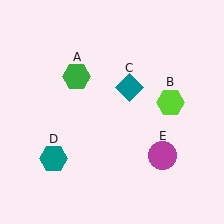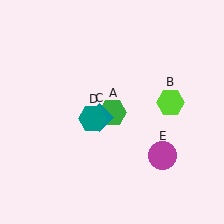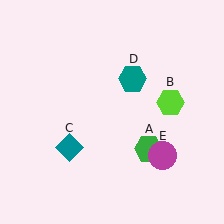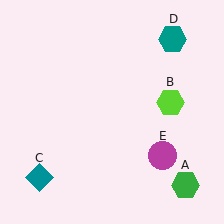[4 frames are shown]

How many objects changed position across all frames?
3 objects changed position: green hexagon (object A), teal diamond (object C), teal hexagon (object D).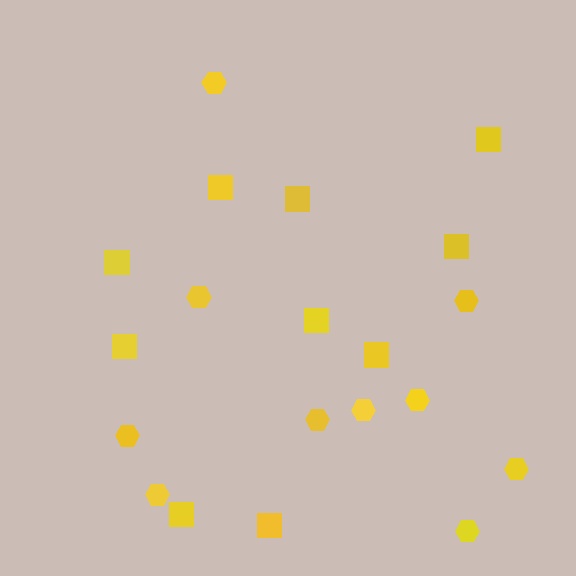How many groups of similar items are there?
There are 2 groups: one group of squares (10) and one group of hexagons (10).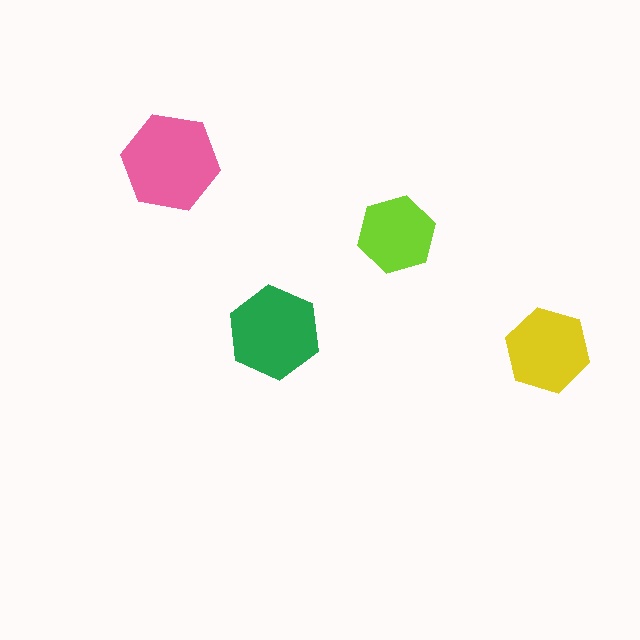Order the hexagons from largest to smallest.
the pink one, the green one, the yellow one, the lime one.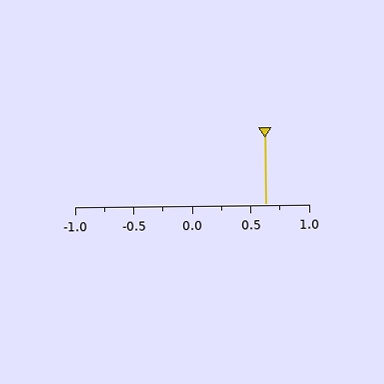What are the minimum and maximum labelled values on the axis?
The axis runs from -1.0 to 1.0.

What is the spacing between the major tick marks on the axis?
The major ticks are spaced 0.5 apart.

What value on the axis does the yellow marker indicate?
The marker indicates approximately 0.62.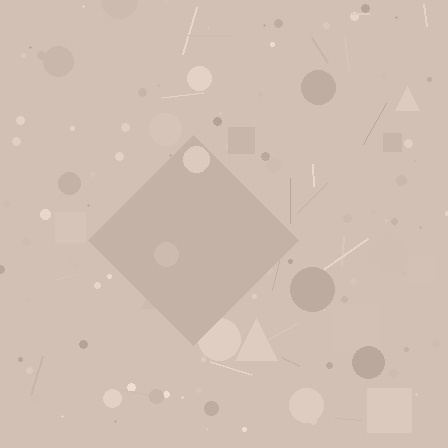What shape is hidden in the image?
A diamond is hidden in the image.